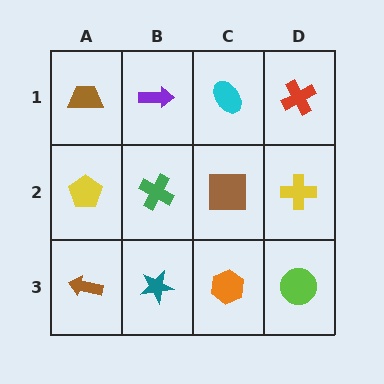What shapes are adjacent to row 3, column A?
A yellow pentagon (row 2, column A), a teal star (row 3, column B).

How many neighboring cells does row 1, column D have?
2.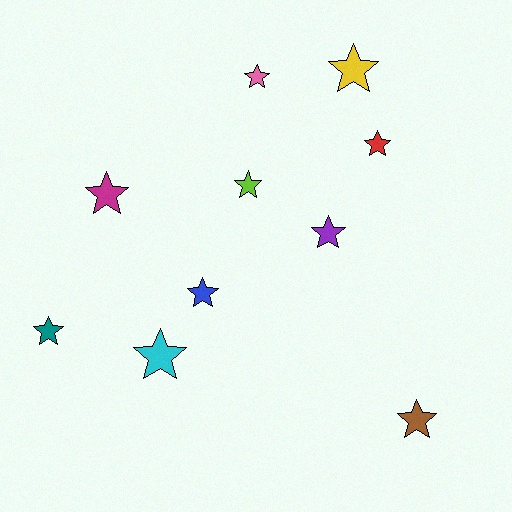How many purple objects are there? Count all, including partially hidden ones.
There is 1 purple object.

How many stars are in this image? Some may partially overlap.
There are 10 stars.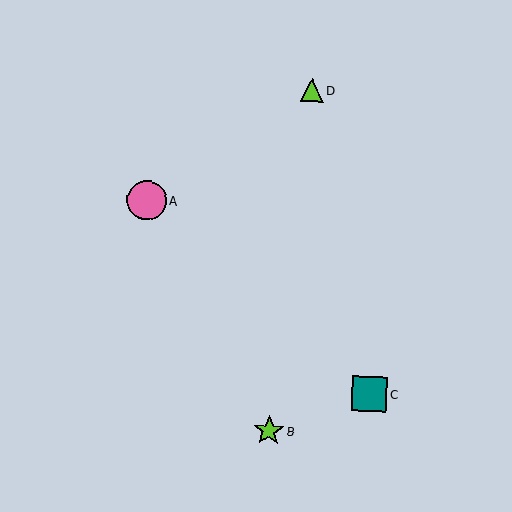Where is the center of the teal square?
The center of the teal square is at (369, 394).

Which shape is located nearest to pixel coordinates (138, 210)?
The pink circle (labeled A) at (147, 200) is nearest to that location.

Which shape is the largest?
The pink circle (labeled A) is the largest.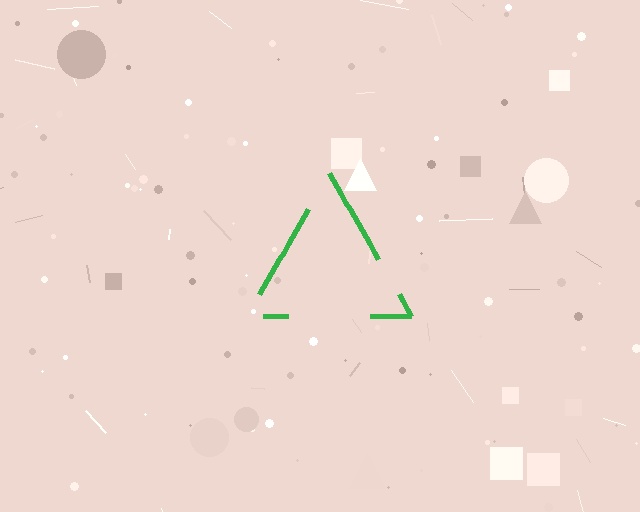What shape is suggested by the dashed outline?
The dashed outline suggests a triangle.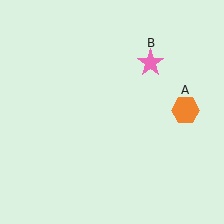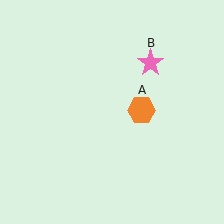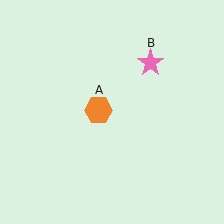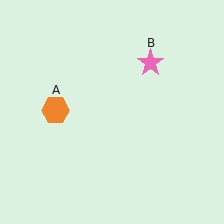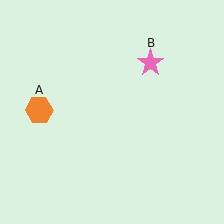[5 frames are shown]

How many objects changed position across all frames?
1 object changed position: orange hexagon (object A).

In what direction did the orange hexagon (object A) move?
The orange hexagon (object A) moved left.